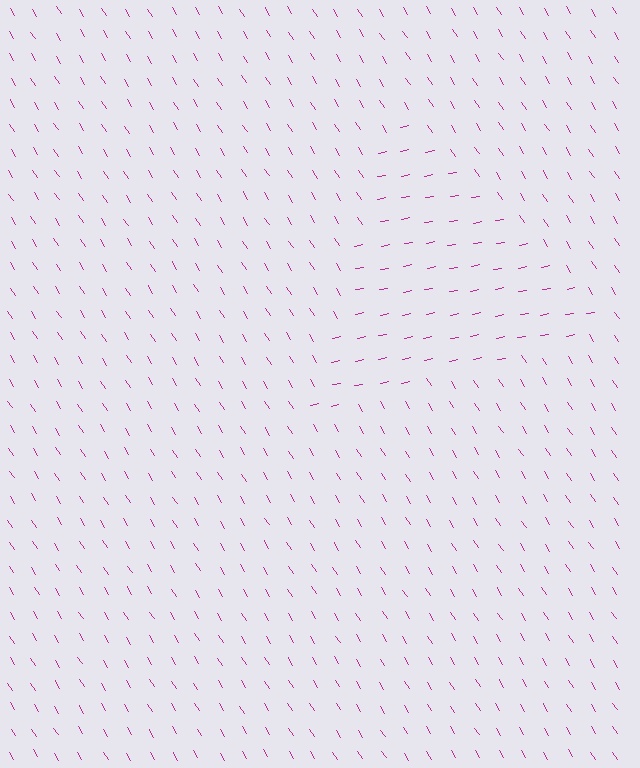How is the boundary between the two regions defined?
The boundary is defined purely by a change in line orientation (approximately 69 degrees difference). All lines are the same color and thickness.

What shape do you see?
I see a triangle.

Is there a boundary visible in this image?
Yes, there is a texture boundary formed by a change in line orientation.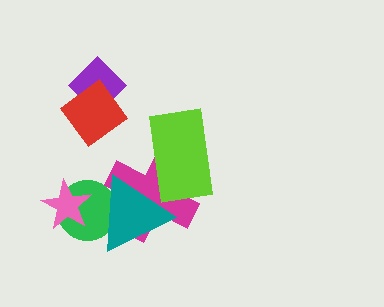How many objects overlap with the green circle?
3 objects overlap with the green circle.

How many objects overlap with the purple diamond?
1 object overlaps with the purple diamond.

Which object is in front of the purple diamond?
The red diamond is in front of the purple diamond.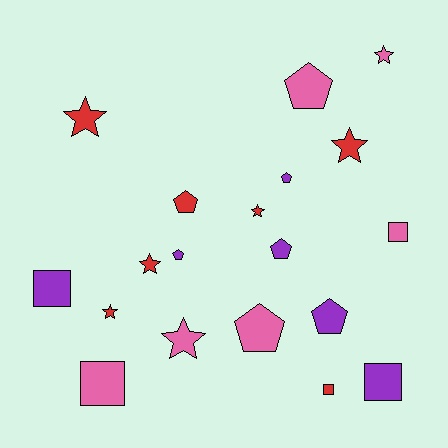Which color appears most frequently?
Red, with 7 objects.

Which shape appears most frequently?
Pentagon, with 7 objects.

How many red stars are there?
There are 5 red stars.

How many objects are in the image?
There are 19 objects.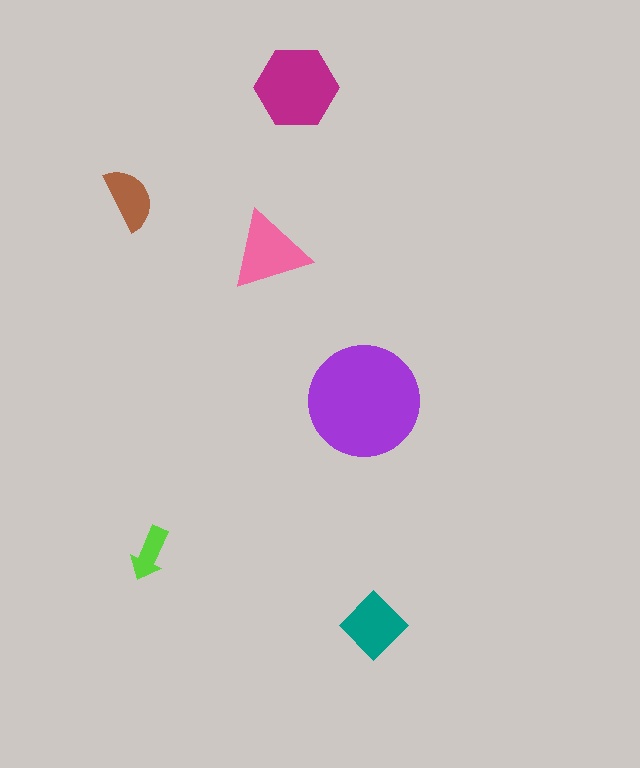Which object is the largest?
The purple circle.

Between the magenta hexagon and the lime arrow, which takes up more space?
The magenta hexagon.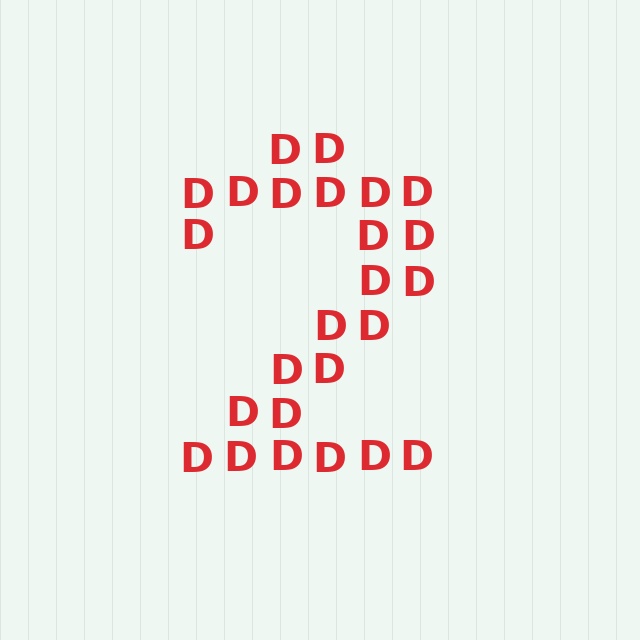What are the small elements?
The small elements are letter D's.